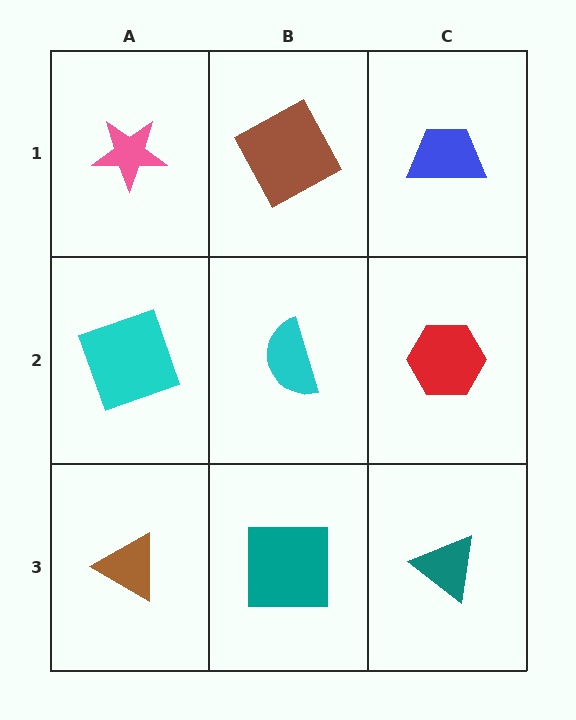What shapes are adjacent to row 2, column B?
A brown square (row 1, column B), a teal square (row 3, column B), a cyan square (row 2, column A), a red hexagon (row 2, column C).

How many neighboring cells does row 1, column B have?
3.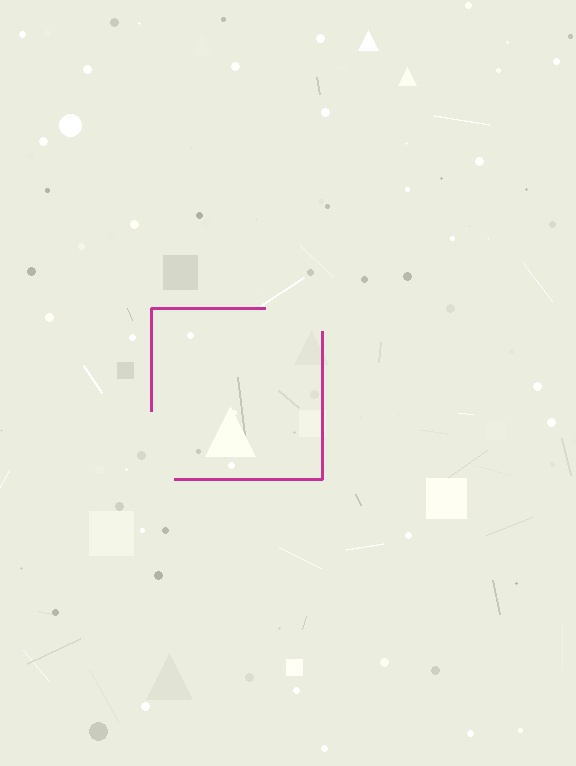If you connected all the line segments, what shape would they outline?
They would outline a square.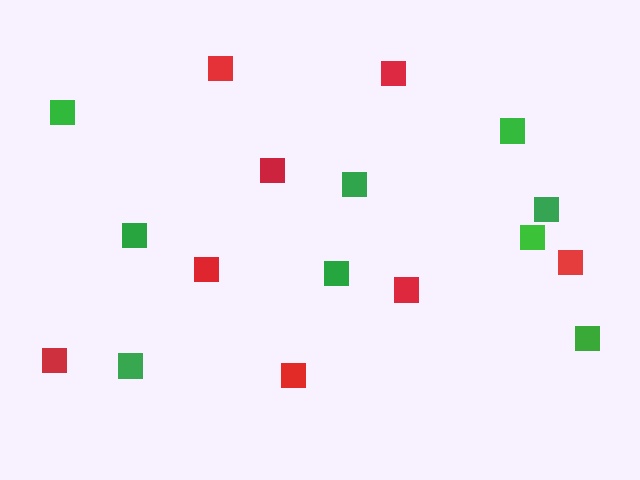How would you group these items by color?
There are 2 groups: one group of green squares (9) and one group of red squares (8).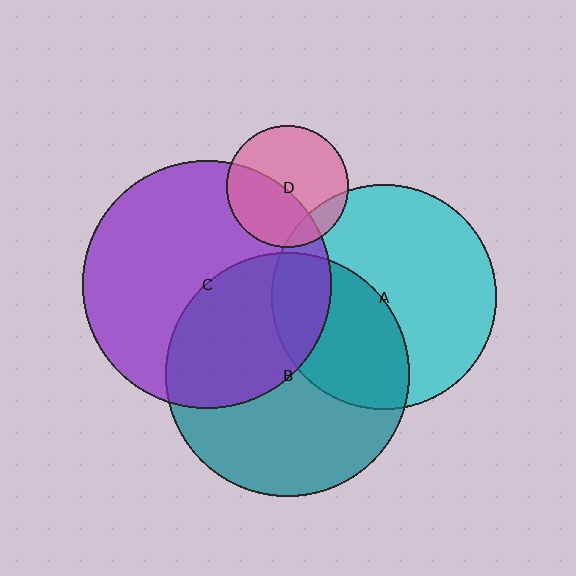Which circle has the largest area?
Circle C (purple).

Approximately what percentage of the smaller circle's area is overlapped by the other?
Approximately 40%.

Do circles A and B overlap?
Yes.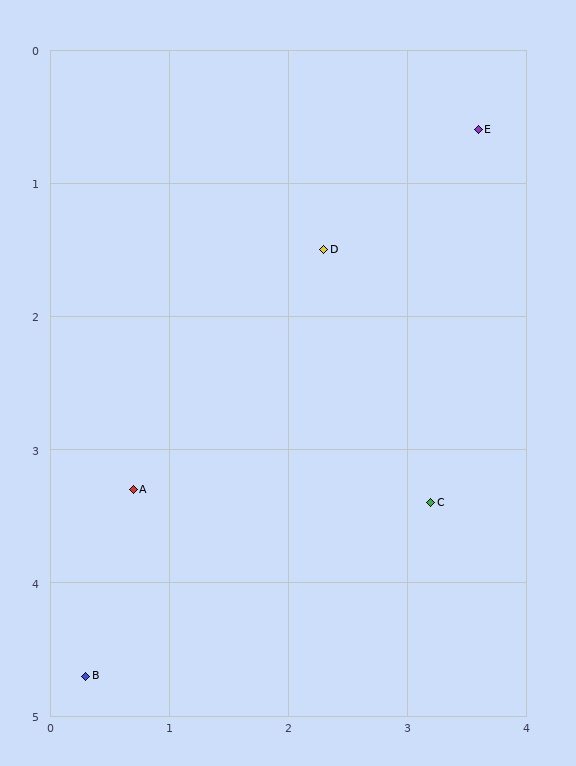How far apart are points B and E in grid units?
Points B and E are about 5.3 grid units apart.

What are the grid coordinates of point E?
Point E is at approximately (3.6, 0.6).